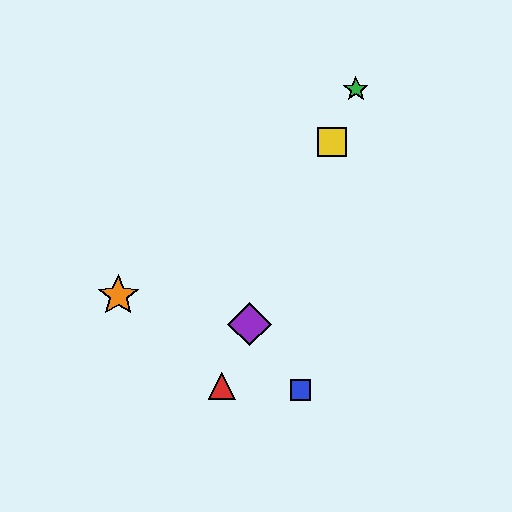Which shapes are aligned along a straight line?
The red triangle, the green star, the yellow square, the purple diamond are aligned along a straight line.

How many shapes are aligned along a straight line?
4 shapes (the red triangle, the green star, the yellow square, the purple diamond) are aligned along a straight line.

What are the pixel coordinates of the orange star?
The orange star is at (118, 296).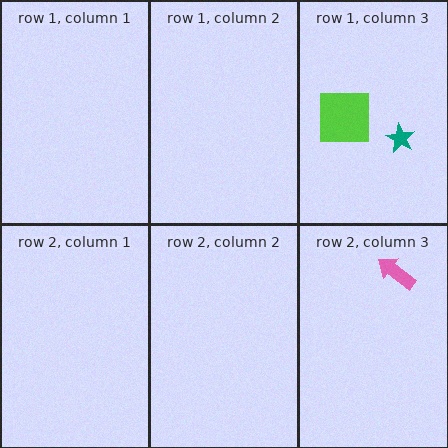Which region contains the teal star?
The row 1, column 3 region.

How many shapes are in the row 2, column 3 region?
1.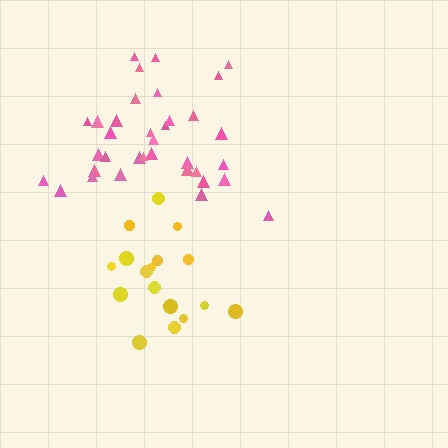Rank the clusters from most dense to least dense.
yellow, pink.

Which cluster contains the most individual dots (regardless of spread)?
Pink (35).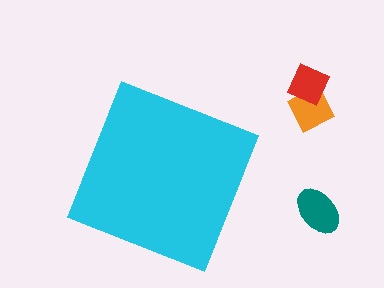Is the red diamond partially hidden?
No, the red diamond is fully visible.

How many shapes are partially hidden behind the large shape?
0 shapes are partially hidden.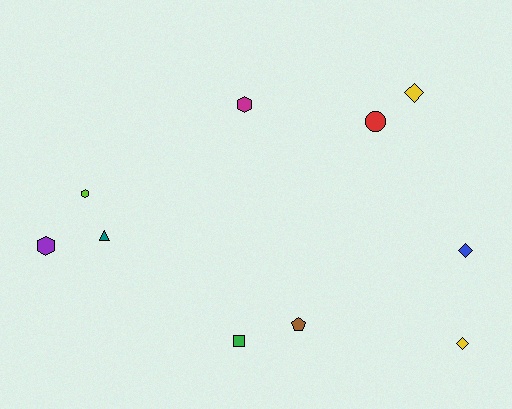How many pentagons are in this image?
There is 1 pentagon.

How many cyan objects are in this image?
There are no cyan objects.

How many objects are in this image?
There are 10 objects.